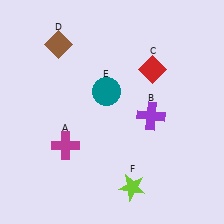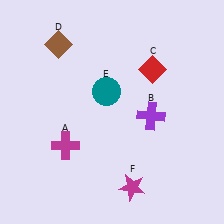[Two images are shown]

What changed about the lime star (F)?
In Image 1, F is lime. In Image 2, it changed to magenta.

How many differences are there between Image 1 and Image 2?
There is 1 difference between the two images.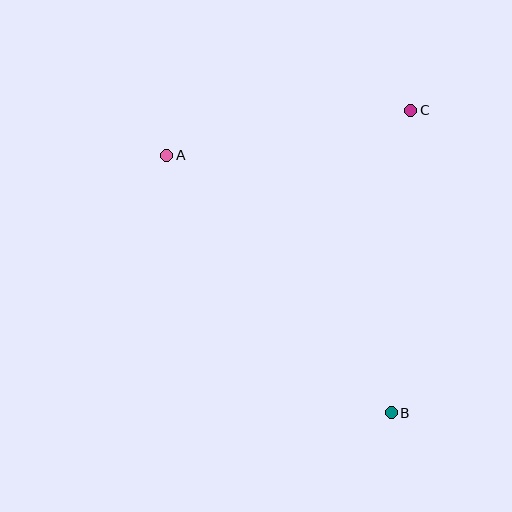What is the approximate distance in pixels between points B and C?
The distance between B and C is approximately 303 pixels.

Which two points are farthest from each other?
Points A and B are farthest from each other.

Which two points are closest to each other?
Points A and C are closest to each other.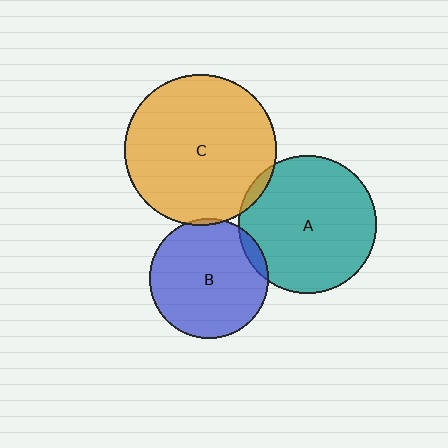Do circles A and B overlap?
Yes.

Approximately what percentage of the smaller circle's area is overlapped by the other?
Approximately 5%.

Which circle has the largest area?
Circle C (orange).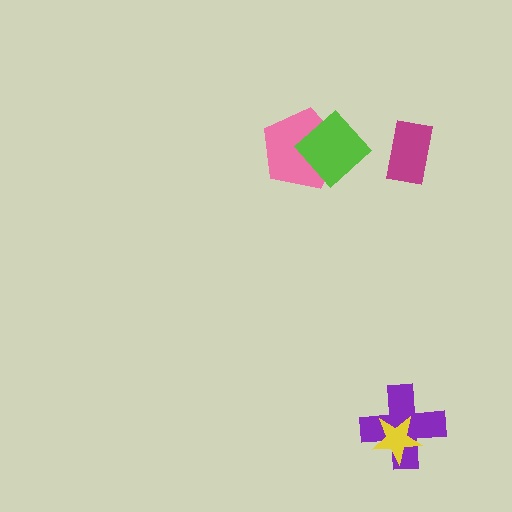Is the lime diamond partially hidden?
No, no other shape covers it.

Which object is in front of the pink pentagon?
The lime diamond is in front of the pink pentagon.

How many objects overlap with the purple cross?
1 object overlaps with the purple cross.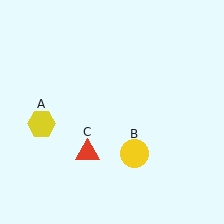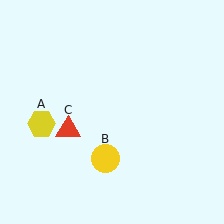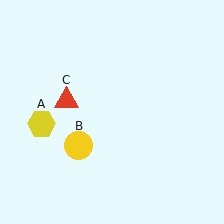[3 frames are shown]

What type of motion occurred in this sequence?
The yellow circle (object B), red triangle (object C) rotated clockwise around the center of the scene.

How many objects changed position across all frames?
2 objects changed position: yellow circle (object B), red triangle (object C).